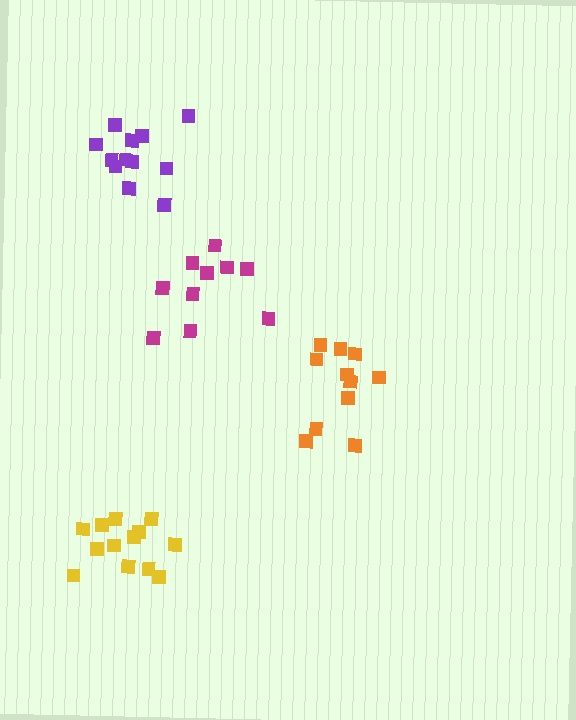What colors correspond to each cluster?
The clusters are colored: purple, yellow, orange, magenta.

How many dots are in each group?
Group 1: 12 dots, Group 2: 13 dots, Group 3: 11 dots, Group 4: 10 dots (46 total).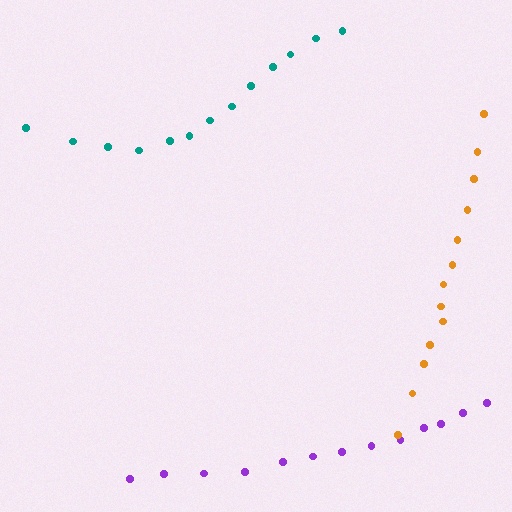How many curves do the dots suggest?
There are 3 distinct paths.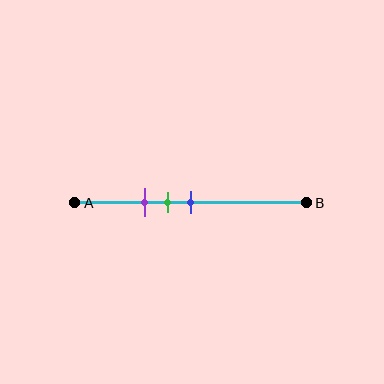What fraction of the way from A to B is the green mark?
The green mark is approximately 40% (0.4) of the way from A to B.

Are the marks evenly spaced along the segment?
Yes, the marks are approximately evenly spaced.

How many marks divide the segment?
There are 3 marks dividing the segment.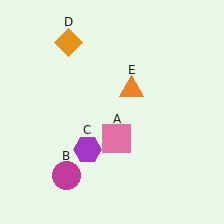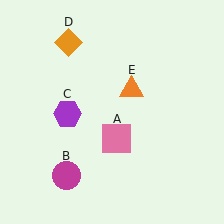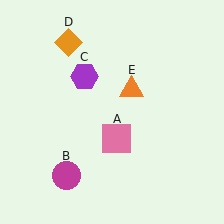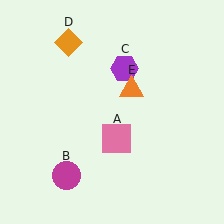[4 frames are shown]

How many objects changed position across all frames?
1 object changed position: purple hexagon (object C).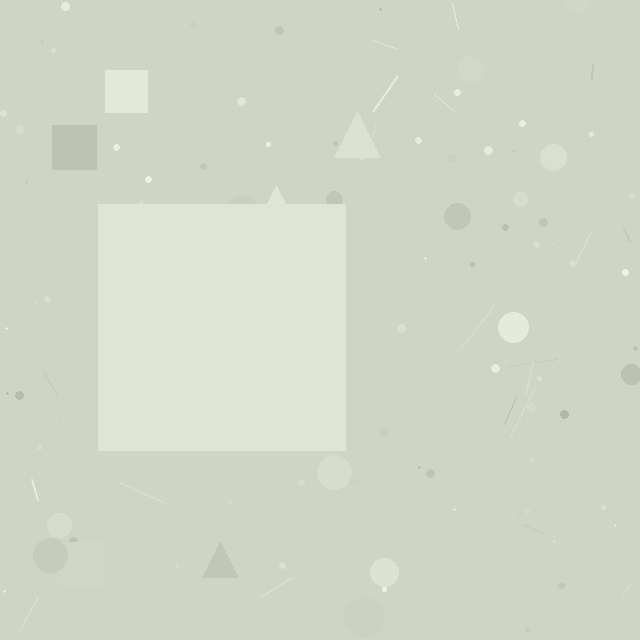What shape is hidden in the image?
A square is hidden in the image.